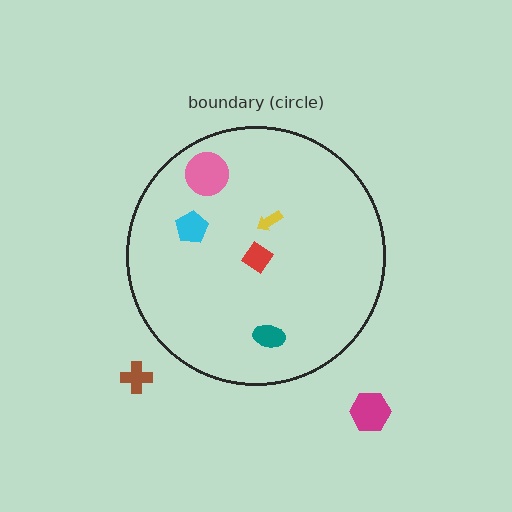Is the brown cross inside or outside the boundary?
Outside.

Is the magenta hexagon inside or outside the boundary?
Outside.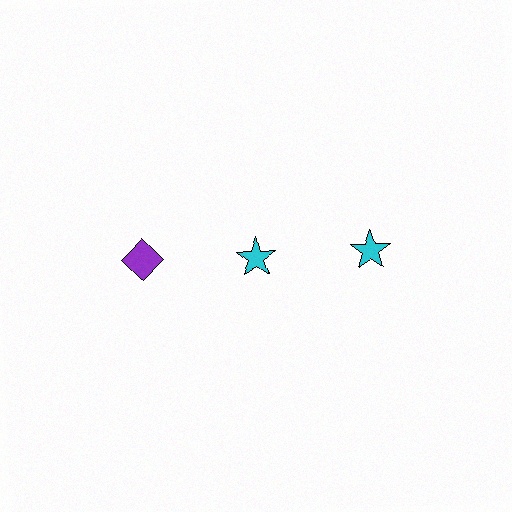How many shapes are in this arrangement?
There are 3 shapes arranged in a grid pattern.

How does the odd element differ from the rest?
It differs in both color (purple instead of cyan) and shape (diamond instead of star).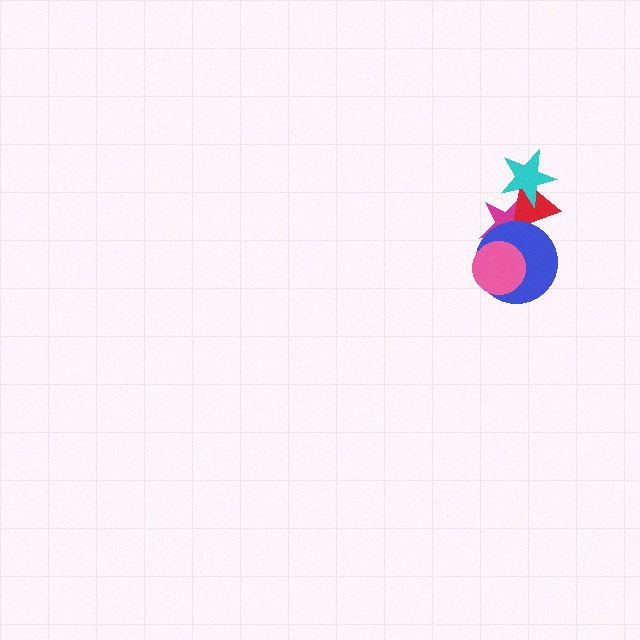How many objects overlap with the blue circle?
3 objects overlap with the blue circle.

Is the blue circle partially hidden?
Yes, it is partially covered by another shape.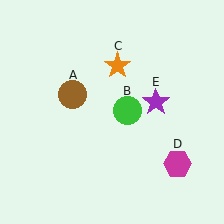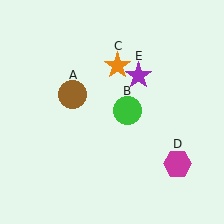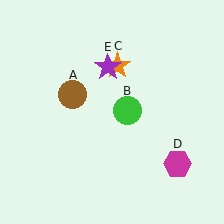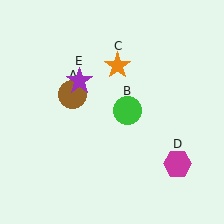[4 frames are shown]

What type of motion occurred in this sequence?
The purple star (object E) rotated counterclockwise around the center of the scene.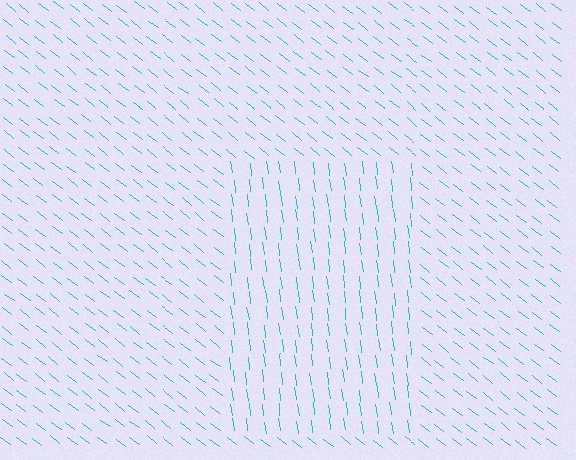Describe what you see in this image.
The image is filled with small cyan line segments. A rectangle region in the image has lines oriented differently from the surrounding lines, creating a visible texture boundary.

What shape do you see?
I see a rectangle.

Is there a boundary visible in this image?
Yes, there is a texture boundary formed by a change in line orientation.